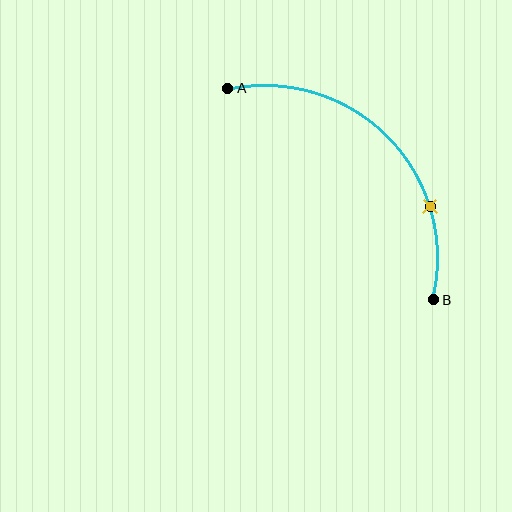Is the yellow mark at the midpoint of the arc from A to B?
No. The yellow mark lies on the arc but is closer to endpoint B. The arc midpoint would be at the point on the curve equidistant along the arc from both A and B.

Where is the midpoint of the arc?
The arc midpoint is the point on the curve farthest from the straight line joining A and B. It sits above and to the right of that line.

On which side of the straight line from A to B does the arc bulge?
The arc bulges above and to the right of the straight line connecting A and B.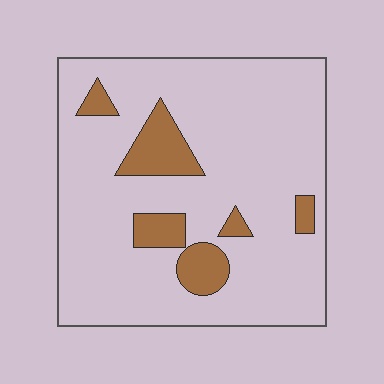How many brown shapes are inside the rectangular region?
6.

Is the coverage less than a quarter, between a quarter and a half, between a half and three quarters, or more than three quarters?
Less than a quarter.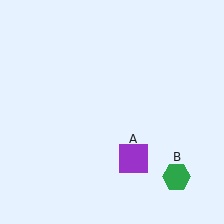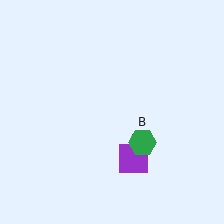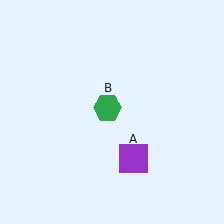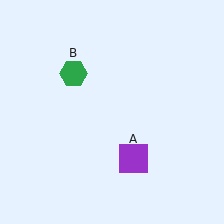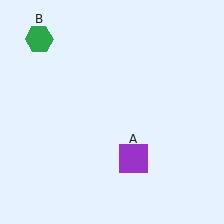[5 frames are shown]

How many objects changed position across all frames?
1 object changed position: green hexagon (object B).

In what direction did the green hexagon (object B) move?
The green hexagon (object B) moved up and to the left.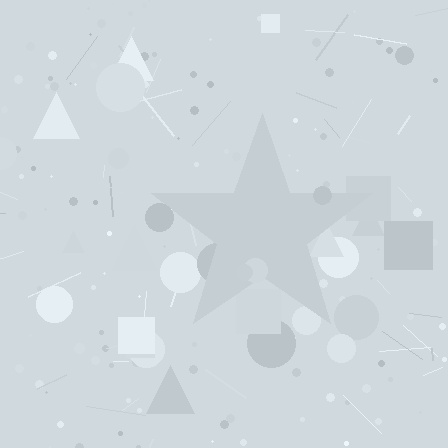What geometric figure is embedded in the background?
A star is embedded in the background.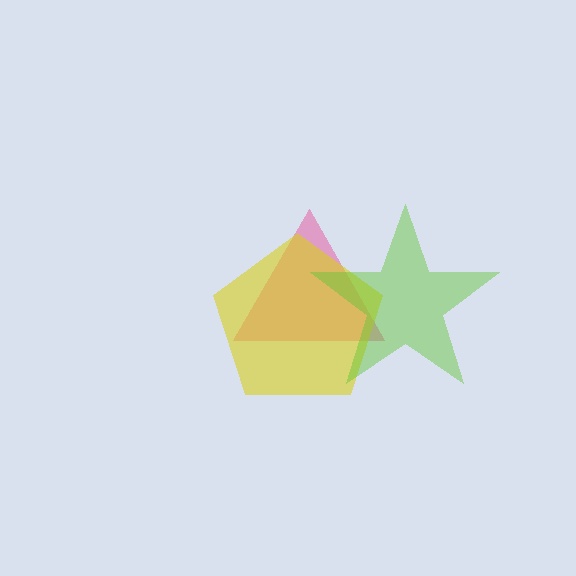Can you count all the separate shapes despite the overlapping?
Yes, there are 3 separate shapes.